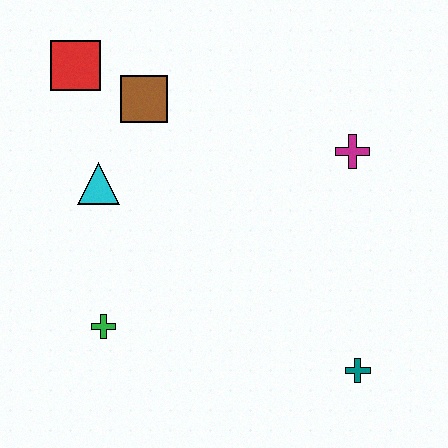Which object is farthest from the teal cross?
The red square is farthest from the teal cross.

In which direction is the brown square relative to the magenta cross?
The brown square is to the left of the magenta cross.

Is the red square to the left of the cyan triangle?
Yes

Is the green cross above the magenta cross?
No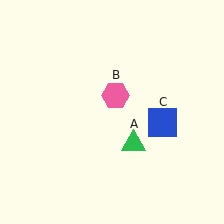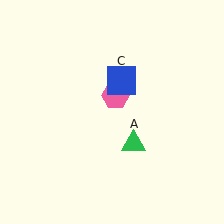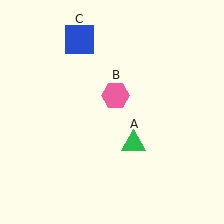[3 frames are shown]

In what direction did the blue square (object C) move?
The blue square (object C) moved up and to the left.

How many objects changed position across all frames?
1 object changed position: blue square (object C).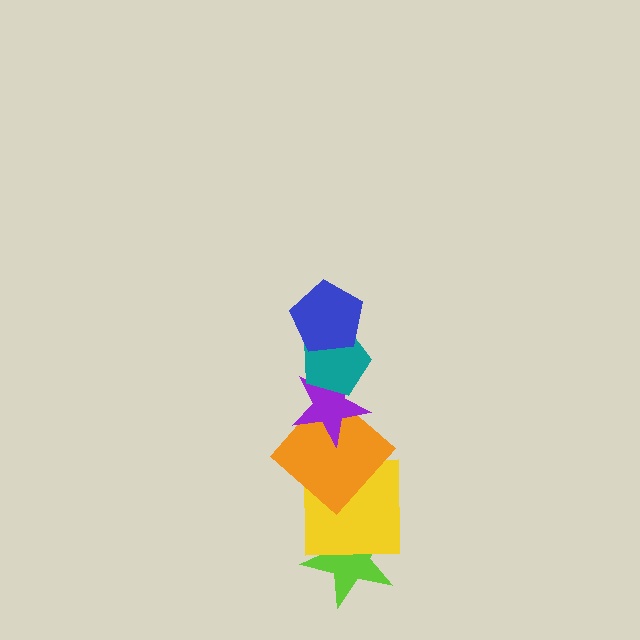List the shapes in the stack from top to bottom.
From top to bottom: the blue pentagon, the teal pentagon, the purple star, the orange diamond, the yellow square, the lime star.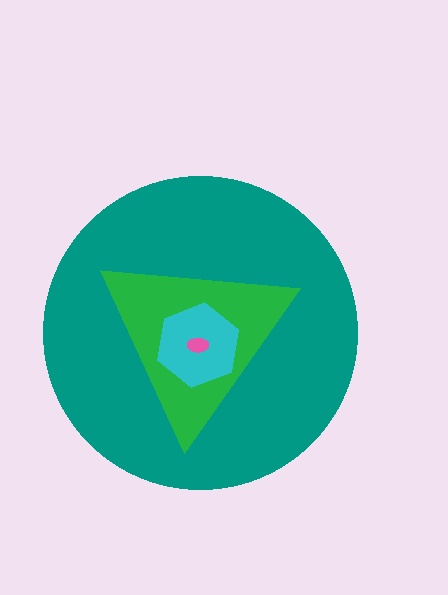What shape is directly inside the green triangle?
The cyan hexagon.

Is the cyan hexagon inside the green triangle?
Yes.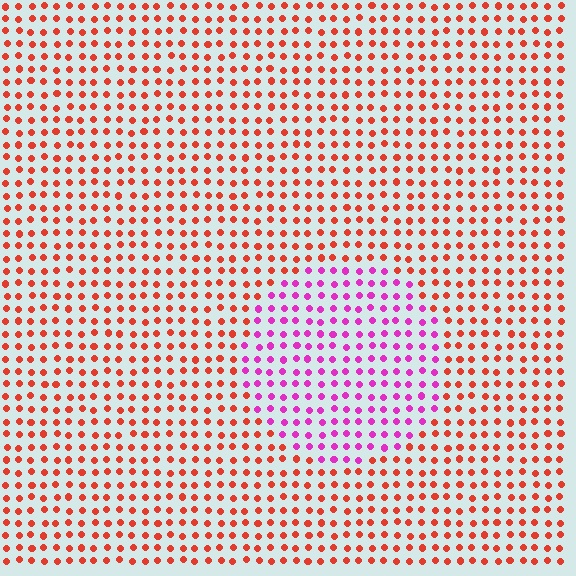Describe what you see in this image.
The image is filled with small red elements in a uniform arrangement. A circle-shaped region is visible where the elements are tinted to a slightly different hue, forming a subtle color boundary.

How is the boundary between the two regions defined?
The boundary is defined purely by a slight shift in hue (about 55 degrees). Spacing, size, and orientation are identical on both sides.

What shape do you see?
I see a circle.